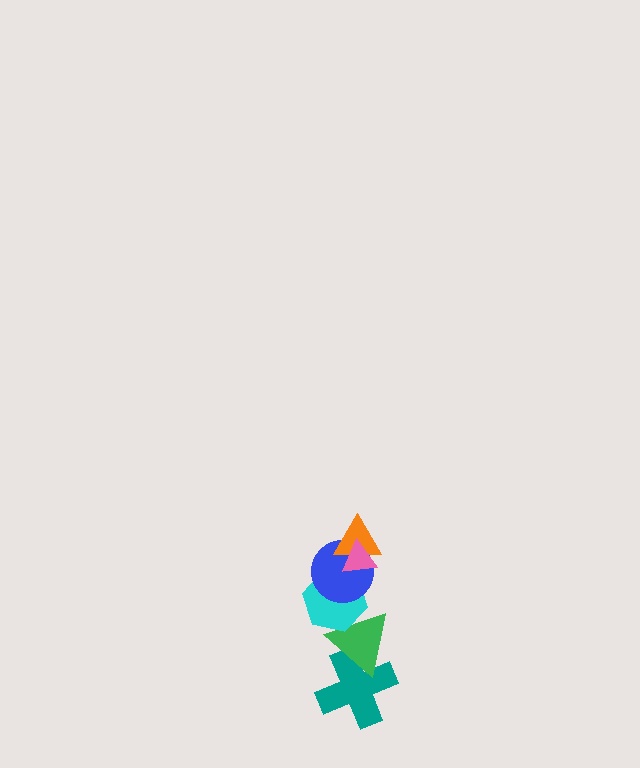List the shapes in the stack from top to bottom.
From top to bottom: the pink triangle, the orange triangle, the blue circle, the cyan hexagon, the green triangle, the teal cross.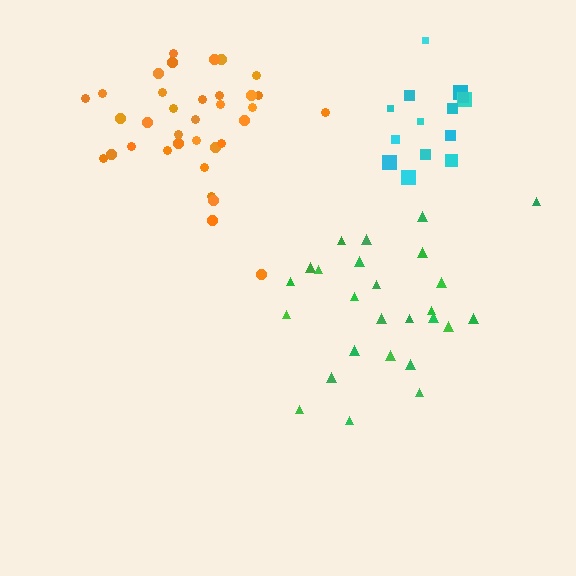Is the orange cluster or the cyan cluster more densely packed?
Cyan.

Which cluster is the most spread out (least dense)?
Green.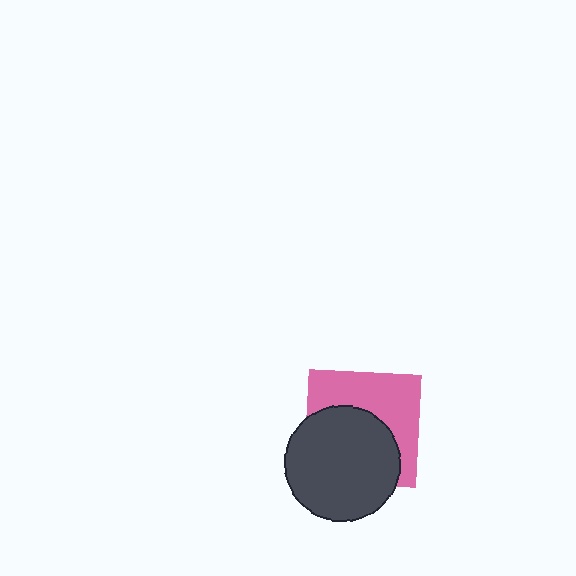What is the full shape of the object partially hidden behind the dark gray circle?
The partially hidden object is a pink square.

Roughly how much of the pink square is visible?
About half of it is visible (roughly 47%).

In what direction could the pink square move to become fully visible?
The pink square could move up. That would shift it out from behind the dark gray circle entirely.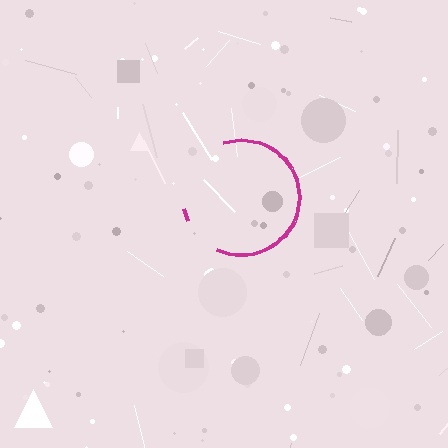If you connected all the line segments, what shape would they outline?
They would outline a circle.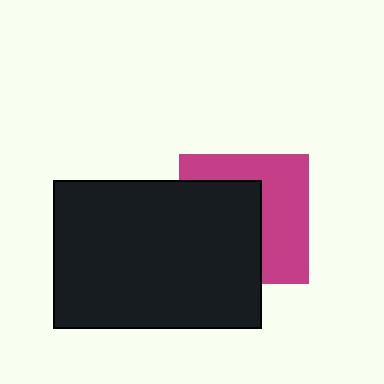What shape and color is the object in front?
The object in front is a black rectangle.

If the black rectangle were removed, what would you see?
You would see the complete magenta square.